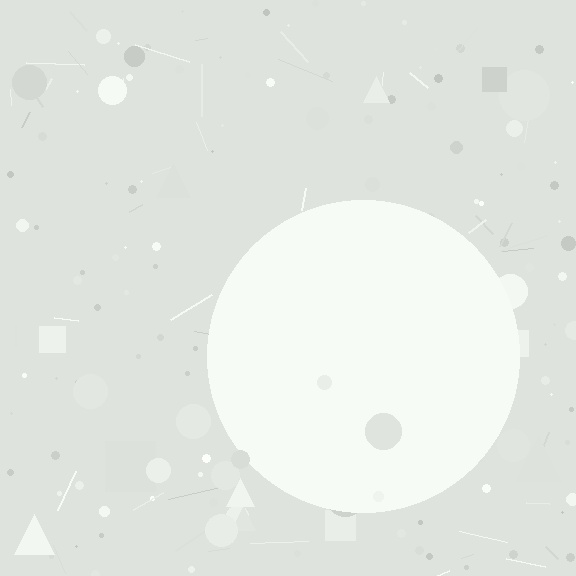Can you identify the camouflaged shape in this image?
The camouflaged shape is a circle.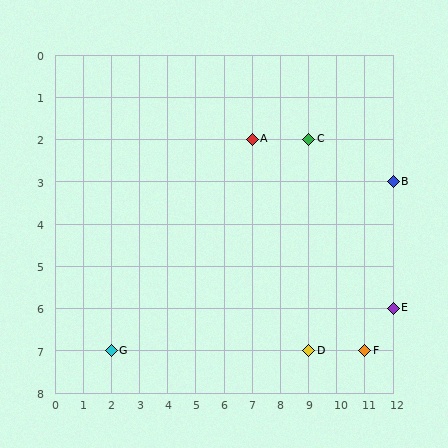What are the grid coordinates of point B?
Point B is at grid coordinates (12, 3).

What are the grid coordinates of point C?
Point C is at grid coordinates (9, 2).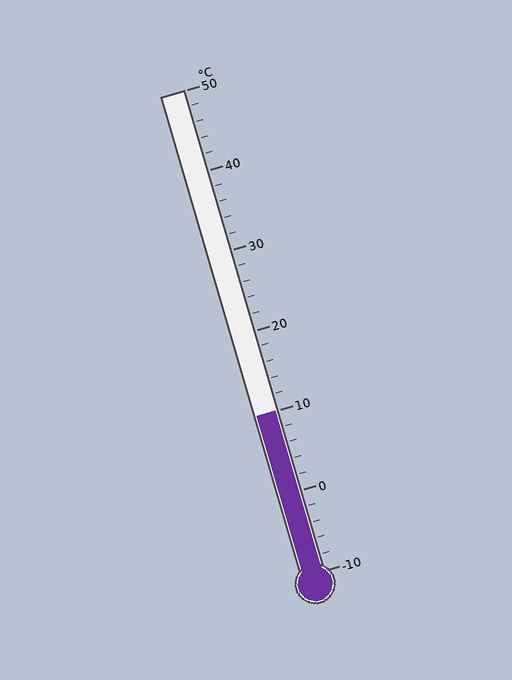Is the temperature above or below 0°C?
The temperature is above 0°C.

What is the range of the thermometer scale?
The thermometer scale ranges from -10°C to 50°C.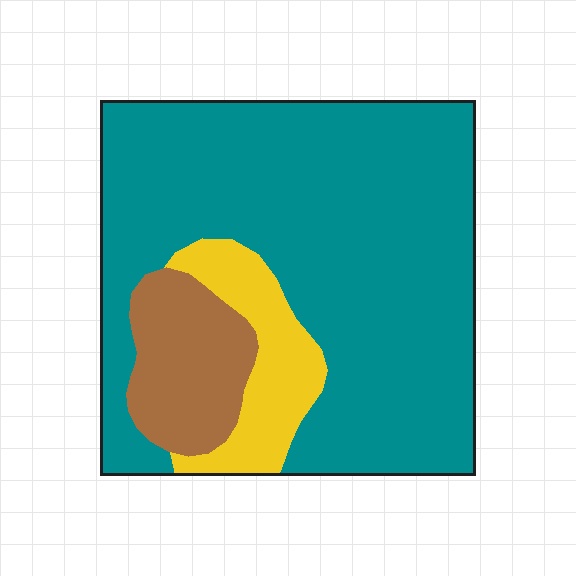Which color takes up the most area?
Teal, at roughly 75%.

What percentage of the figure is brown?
Brown takes up less than a quarter of the figure.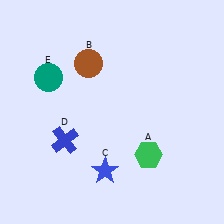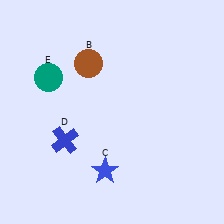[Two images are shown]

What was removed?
The green hexagon (A) was removed in Image 2.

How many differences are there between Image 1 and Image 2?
There is 1 difference between the two images.